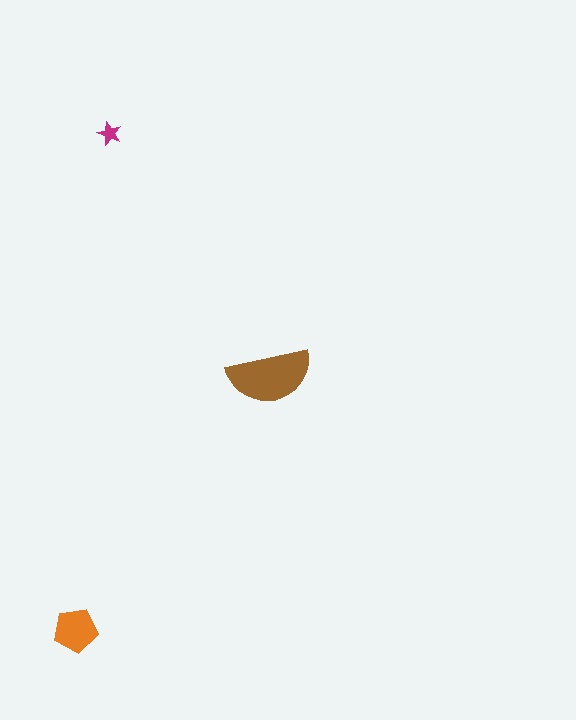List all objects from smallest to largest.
The magenta star, the orange pentagon, the brown semicircle.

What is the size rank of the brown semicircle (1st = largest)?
1st.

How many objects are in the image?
There are 3 objects in the image.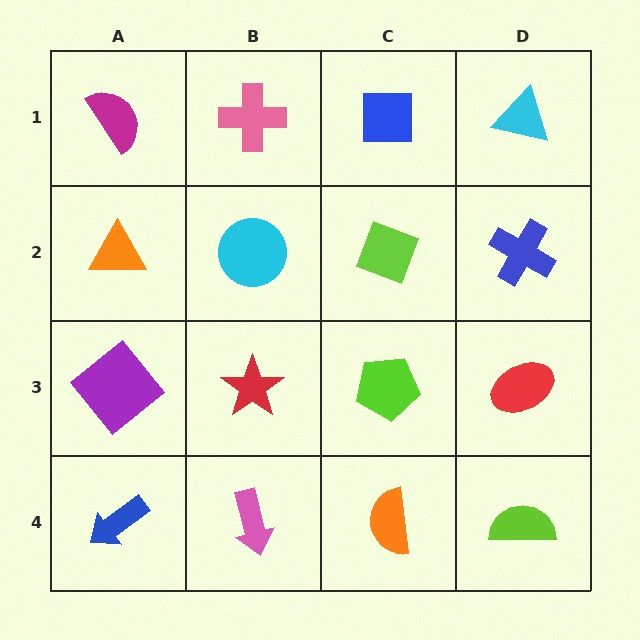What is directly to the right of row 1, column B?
A blue square.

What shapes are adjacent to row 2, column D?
A cyan triangle (row 1, column D), a red ellipse (row 3, column D), a lime diamond (row 2, column C).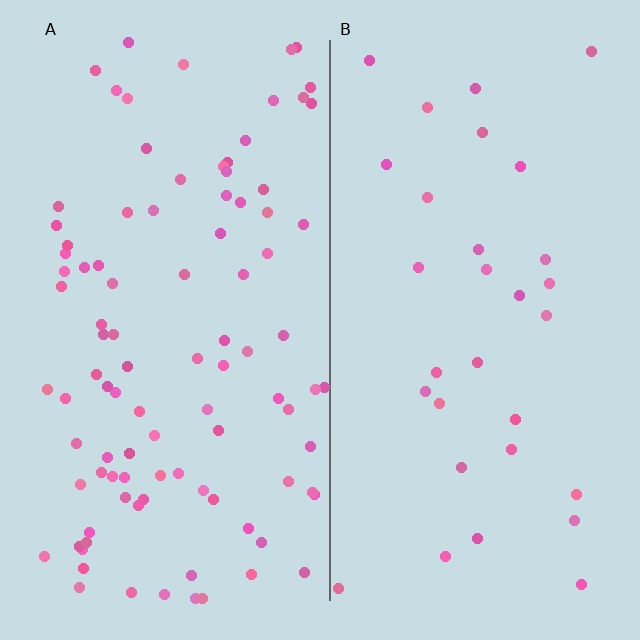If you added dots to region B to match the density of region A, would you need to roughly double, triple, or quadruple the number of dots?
Approximately triple.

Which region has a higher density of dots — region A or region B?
A (the left).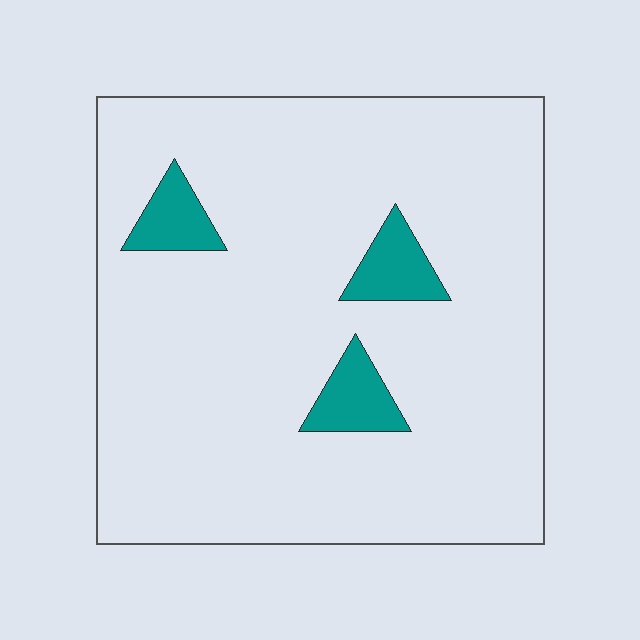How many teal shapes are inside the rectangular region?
3.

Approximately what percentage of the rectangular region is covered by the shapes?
Approximately 10%.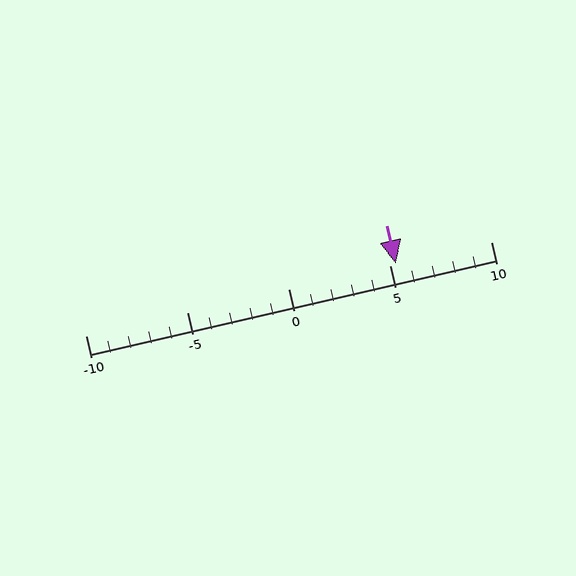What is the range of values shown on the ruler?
The ruler shows values from -10 to 10.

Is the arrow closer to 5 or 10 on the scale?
The arrow is closer to 5.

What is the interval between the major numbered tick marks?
The major tick marks are spaced 5 units apart.